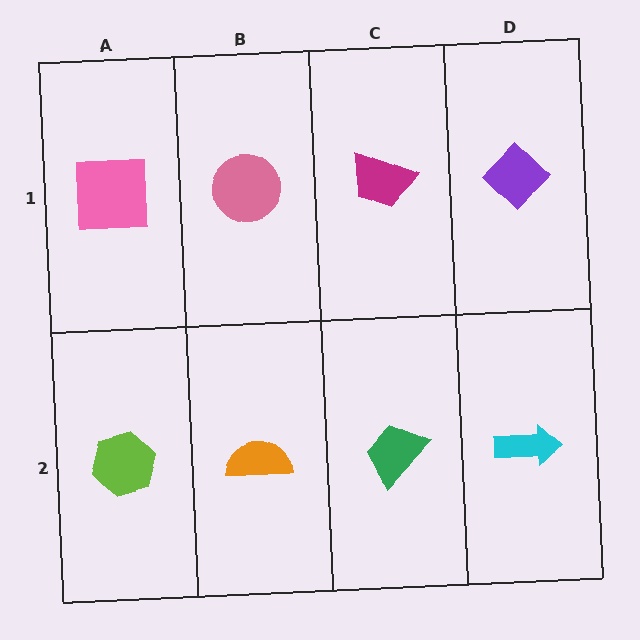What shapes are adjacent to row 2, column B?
A pink circle (row 1, column B), a lime hexagon (row 2, column A), a green trapezoid (row 2, column C).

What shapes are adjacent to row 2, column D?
A purple diamond (row 1, column D), a green trapezoid (row 2, column C).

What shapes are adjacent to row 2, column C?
A magenta trapezoid (row 1, column C), an orange semicircle (row 2, column B), a cyan arrow (row 2, column D).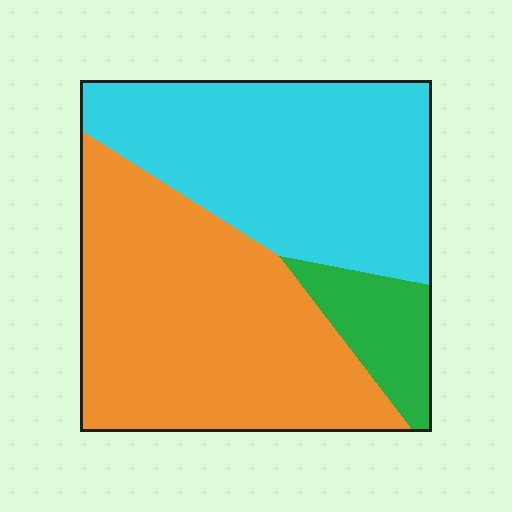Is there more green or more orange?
Orange.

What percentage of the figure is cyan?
Cyan takes up between a third and a half of the figure.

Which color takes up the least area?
Green, at roughly 10%.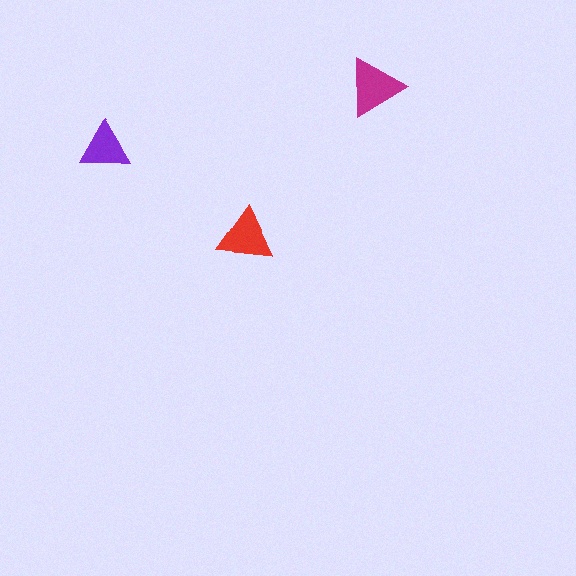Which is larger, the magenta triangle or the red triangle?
The magenta one.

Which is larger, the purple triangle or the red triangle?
The red one.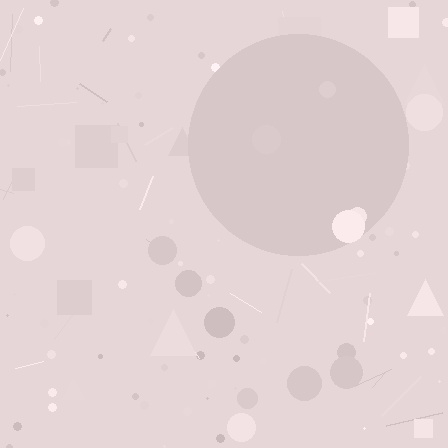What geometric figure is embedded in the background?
A circle is embedded in the background.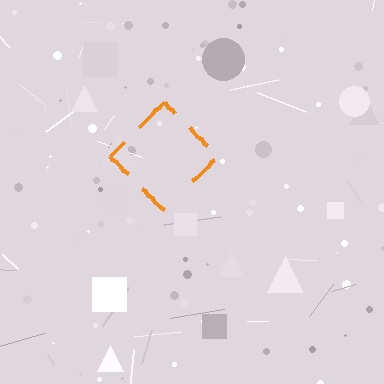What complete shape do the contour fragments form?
The contour fragments form a diamond.